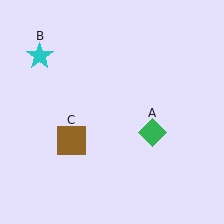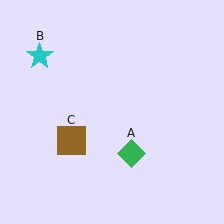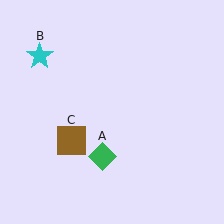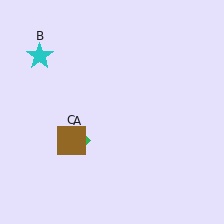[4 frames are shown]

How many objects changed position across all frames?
1 object changed position: green diamond (object A).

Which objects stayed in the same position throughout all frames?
Cyan star (object B) and brown square (object C) remained stationary.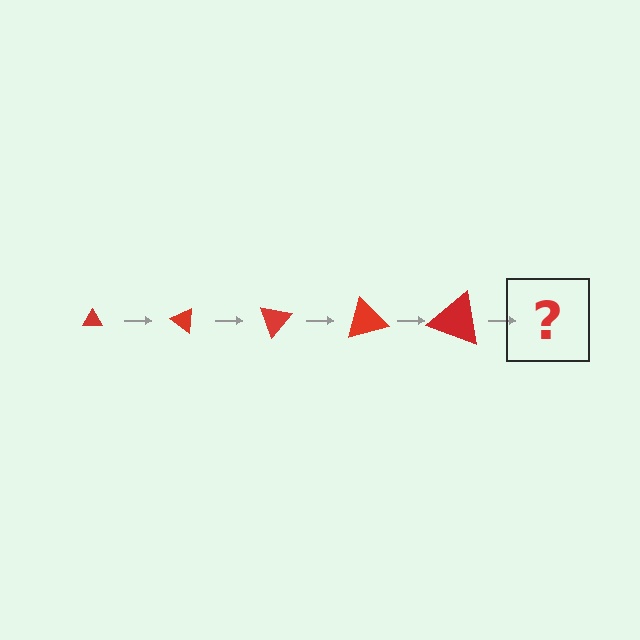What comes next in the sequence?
The next element should be a triangle, larger than the previous one and rotated 175 degrees from the start.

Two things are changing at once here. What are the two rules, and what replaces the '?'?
The two rules are that the triangle grows larger each step and it rotates 35 degrees each step. The '?' should be a triangle, larger than the previous one and rotated 175 degrees from the start.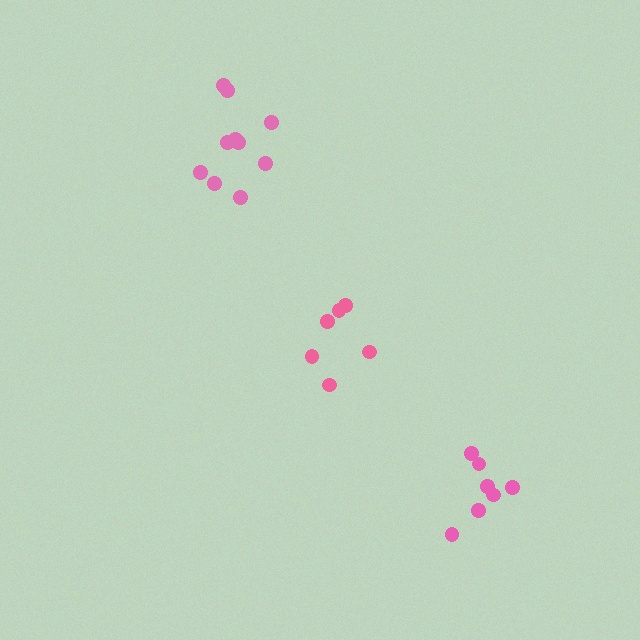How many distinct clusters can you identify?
There are 3 distinct clusters.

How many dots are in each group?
Group 1: 6 dots, Group 2: 10 dots, Group 3: 7 dots (23 total).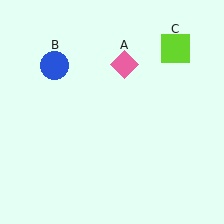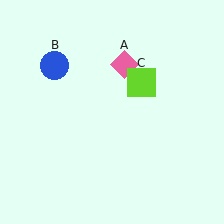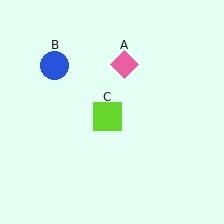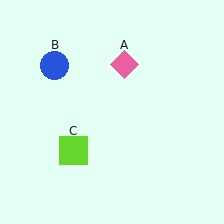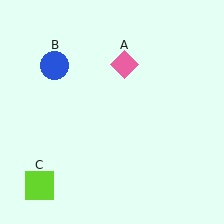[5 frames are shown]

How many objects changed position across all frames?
1 object changed position: lime square (object C).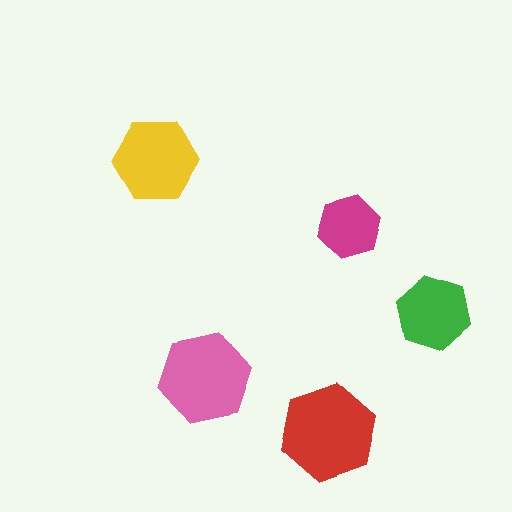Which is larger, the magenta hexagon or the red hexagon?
The red one.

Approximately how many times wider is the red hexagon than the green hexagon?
About 1.5 times wider.